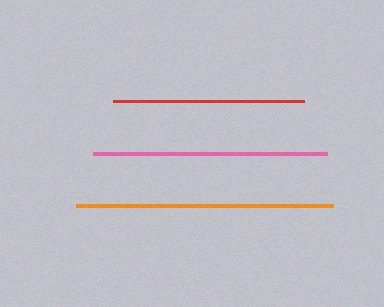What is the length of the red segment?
The red segment is approximately 190 pixels long.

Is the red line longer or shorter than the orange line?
The orange line is longer than the red line.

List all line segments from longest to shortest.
From longest to shortest: orange, pink, red.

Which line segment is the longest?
The orange line is the longest at approximately 257 pixels.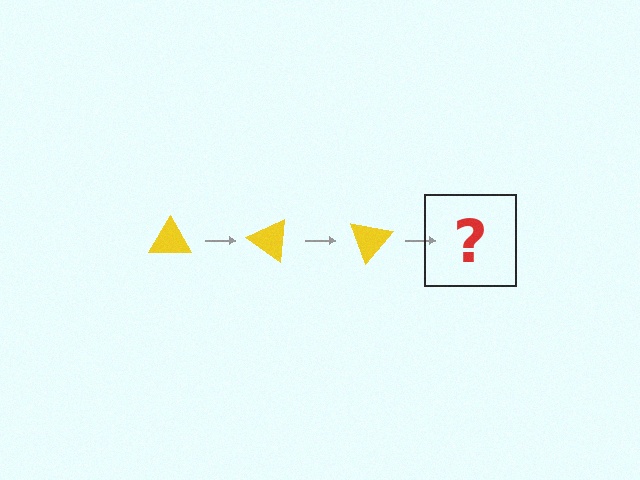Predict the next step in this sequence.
The next step is a yellow triangle rotated 105 degrees.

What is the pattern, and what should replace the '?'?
The pattern is that the triangle rotates 35 degrees each step. The '?' should be a yellow triangle rotated 105 degrees.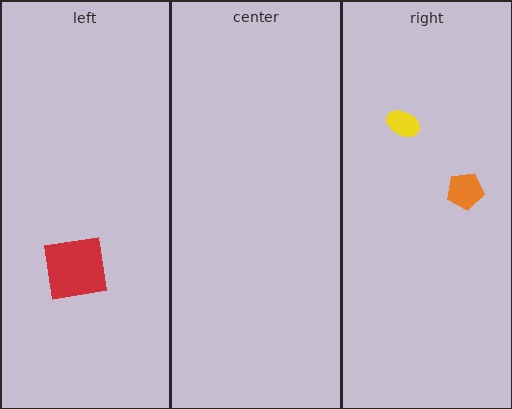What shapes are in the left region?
The red square.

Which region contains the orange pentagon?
The right region.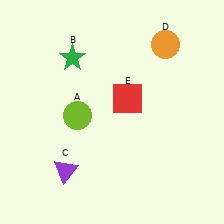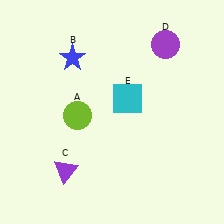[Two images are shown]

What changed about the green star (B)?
In Image 1, B is green. In Image 2, it changed to blue.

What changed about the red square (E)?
In Image 1, E is red. In Image 2, it changed to cyan.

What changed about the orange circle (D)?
In Image 1, D is orange. In Image 2, it changed to purple.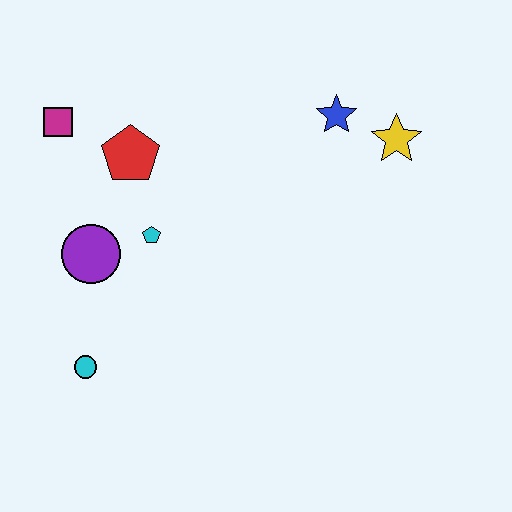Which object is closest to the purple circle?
The cyan pentagon is closest to the purple circle.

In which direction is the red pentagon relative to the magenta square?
The red pentagon is to the right of the magenta square.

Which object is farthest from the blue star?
The cyan circle is farthest from the blue star.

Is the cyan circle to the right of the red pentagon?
No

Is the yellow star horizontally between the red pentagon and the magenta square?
No